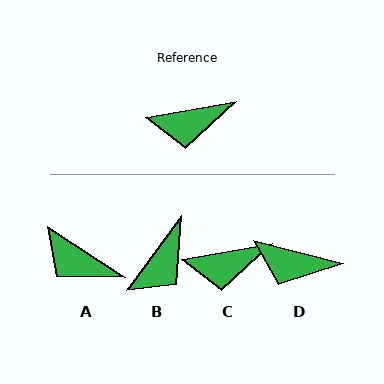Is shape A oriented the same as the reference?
No, it is off by about 43 degrees.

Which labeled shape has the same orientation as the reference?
C.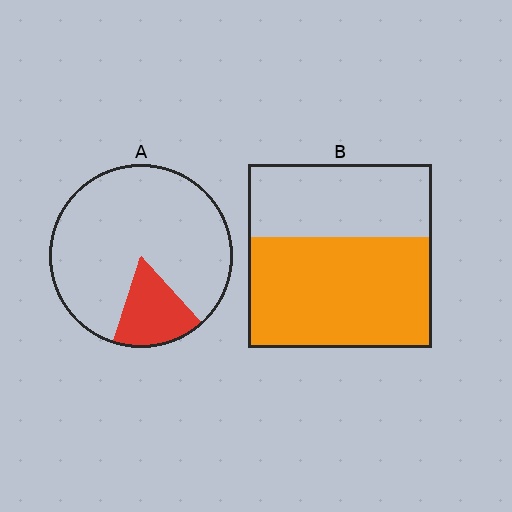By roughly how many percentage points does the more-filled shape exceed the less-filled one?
By roughly 45 percentage points (B over A).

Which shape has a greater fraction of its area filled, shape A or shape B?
Shape B.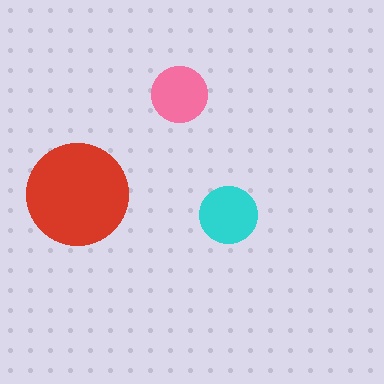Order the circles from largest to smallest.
the red one, the cyan one, the pink one.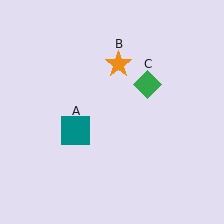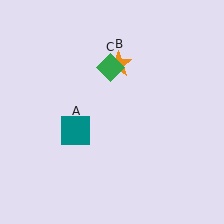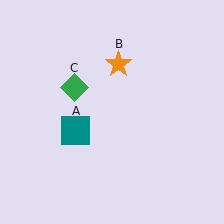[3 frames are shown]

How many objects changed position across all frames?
1 object changed position: green diamond (object C).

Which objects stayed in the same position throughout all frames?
Teal square (object A) and orange star (object B) remained stationary.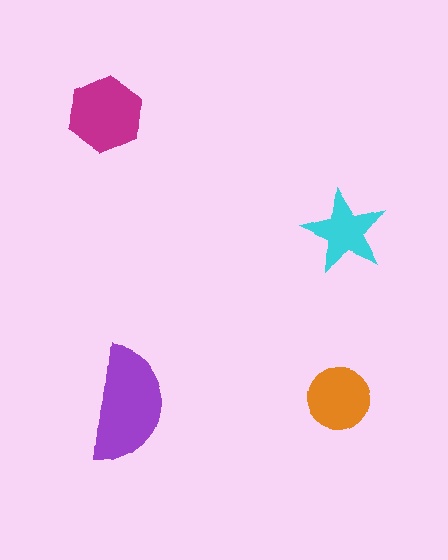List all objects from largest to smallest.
The purple semicircle, the magenta hexagon, the orange circle, the cyan star.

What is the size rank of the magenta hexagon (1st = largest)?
2nd.